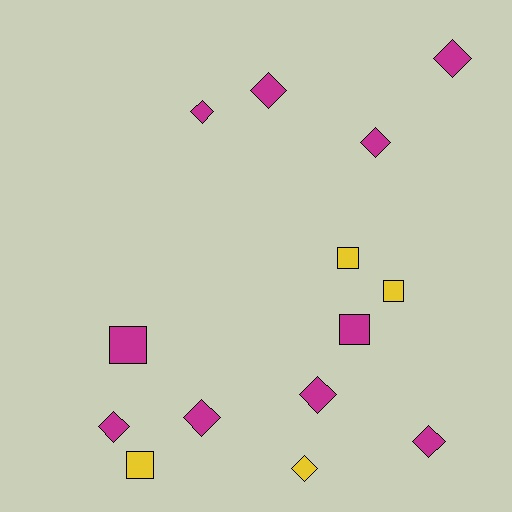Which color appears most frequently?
Magenta, with 10 objects.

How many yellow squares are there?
There are 3 yellow squares.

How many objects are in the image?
There are 14 objects.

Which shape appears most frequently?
Diamond, with 9 objects.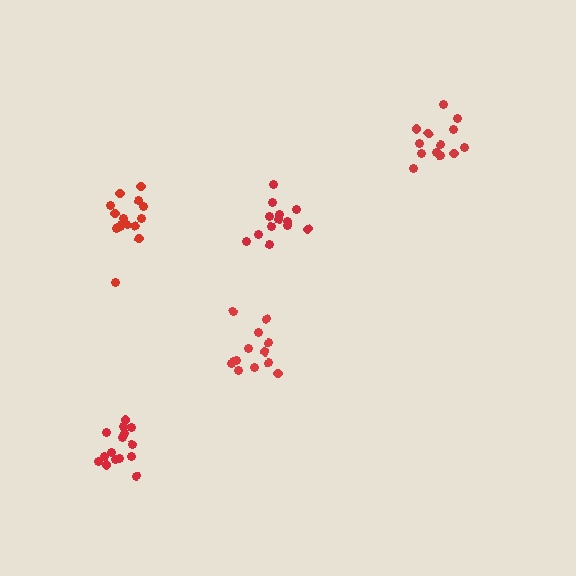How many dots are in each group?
Group 1: 15 dots, Group 2: 15 dots, Group 3: 13 dots, Group 4: 13 dots, Group 5: 13 dots (69 total).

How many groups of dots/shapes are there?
There are 5 groups.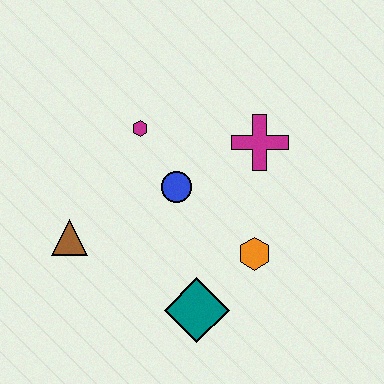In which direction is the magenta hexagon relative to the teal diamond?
The magenta hexagon is above the teal diamond.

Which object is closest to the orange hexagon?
The teal diamond is closest to the orange hexagon.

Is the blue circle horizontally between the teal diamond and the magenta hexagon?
Yes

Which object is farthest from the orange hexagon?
The brown triangle is farthest from the orange hexagon.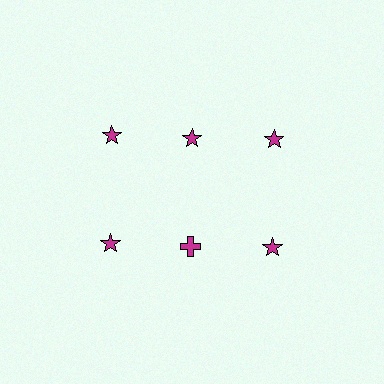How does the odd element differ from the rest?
It has a different shape: cross instead of star.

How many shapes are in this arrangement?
There are 6 shapes arranged in a grid pattern.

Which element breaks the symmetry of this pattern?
The magenta cross in the second row, second from left column breaks the symmetry. All other shapes are magenta stars.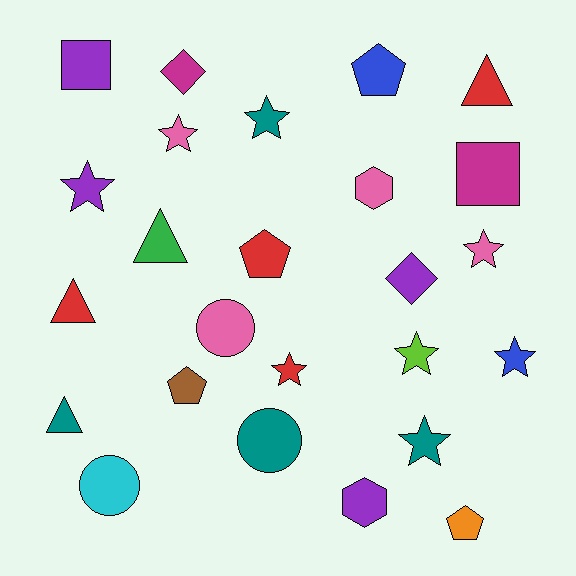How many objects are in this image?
There are 25 objects.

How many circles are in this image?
There are 3 circles.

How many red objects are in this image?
There are 4 red objects.